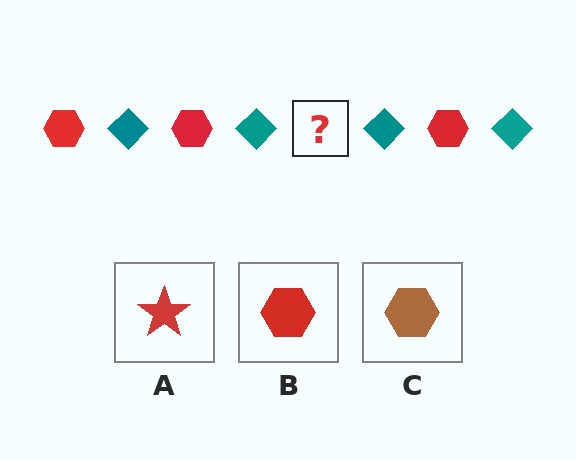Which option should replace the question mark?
Option B.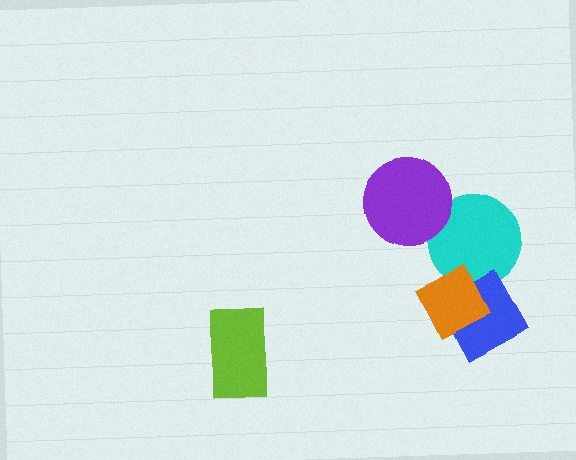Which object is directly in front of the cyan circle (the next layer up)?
The purple circle is directly in front of the cyan circle.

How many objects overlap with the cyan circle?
2 objects overlap with the cyan circle.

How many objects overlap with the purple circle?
1 object overlaps with the purple circle.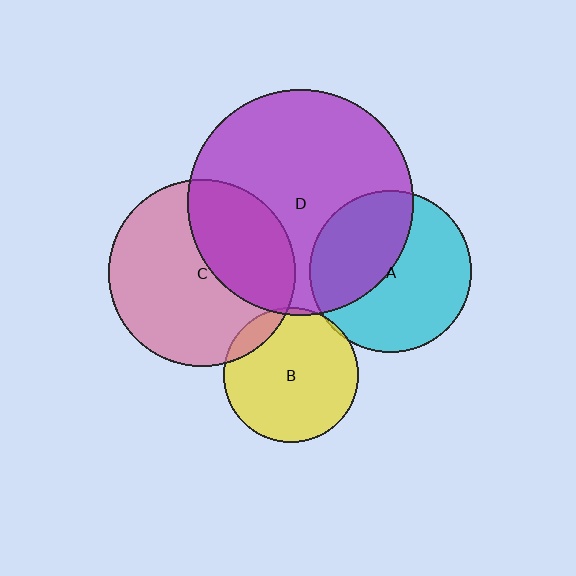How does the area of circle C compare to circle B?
Approximately 1.9 times.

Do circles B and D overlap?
Yes.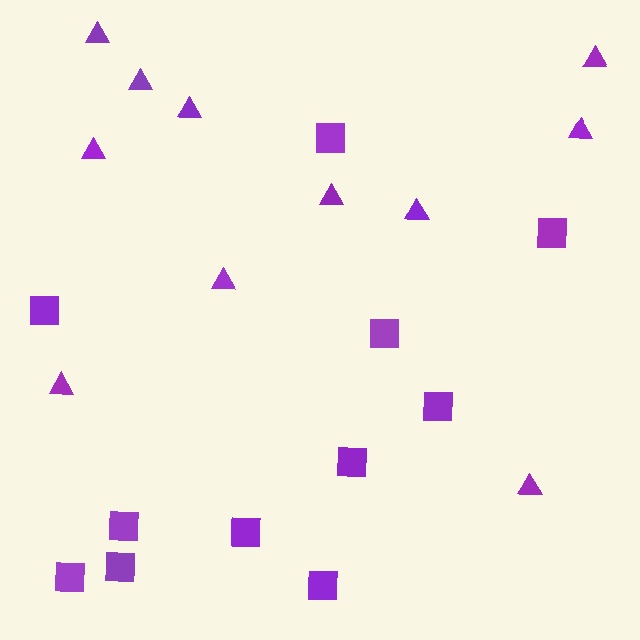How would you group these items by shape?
There are 2 groups: one group of triangles (11) and one group of squares (11).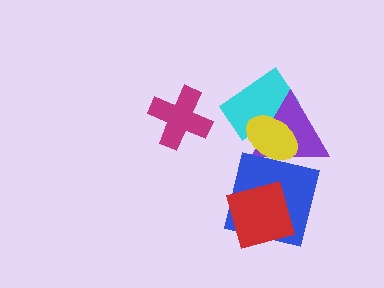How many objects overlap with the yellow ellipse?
2 objects overlap with the yellow ellipse.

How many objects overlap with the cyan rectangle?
2 objects overlap with the cyan rectangle.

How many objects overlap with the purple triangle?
3 objects overlap with the purple triangle.